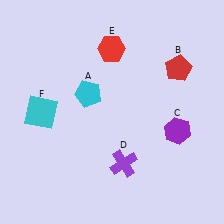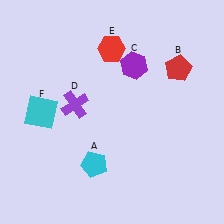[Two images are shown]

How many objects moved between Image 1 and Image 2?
3 objects moved between the two images.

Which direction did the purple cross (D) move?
The purple cross (D) moved up.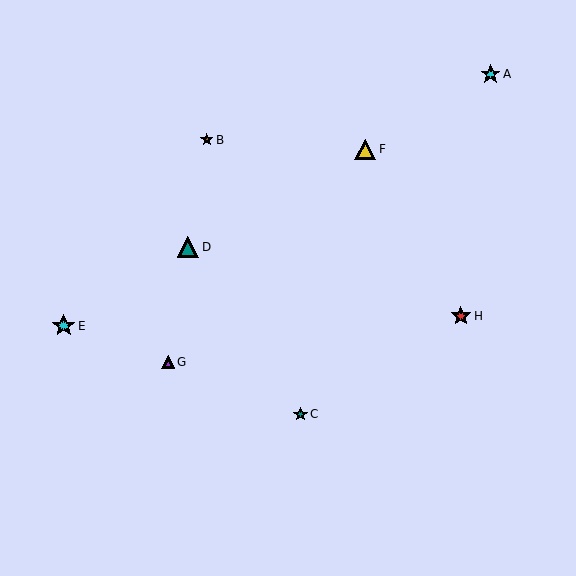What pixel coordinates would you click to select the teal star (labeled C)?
Click at (300, 414) to select the teal star C.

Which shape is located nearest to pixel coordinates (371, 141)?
The yellow triangle (labeled F) at (365, 149) is nearest to that location.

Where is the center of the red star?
The center of the red star is at (461, 316).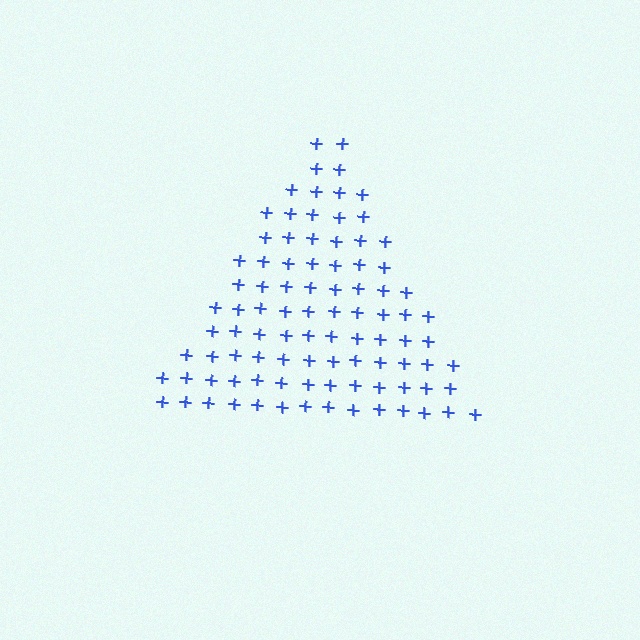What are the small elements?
The small elements are plus signs.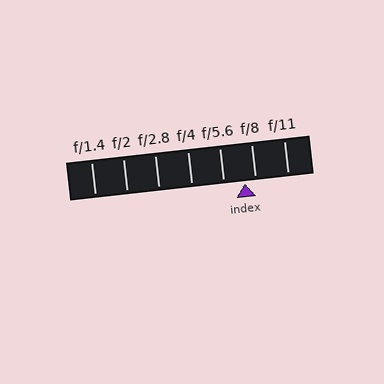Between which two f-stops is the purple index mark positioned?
The index mark is between f/5.6 and f/8.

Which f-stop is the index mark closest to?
The index mark is closest to f/8.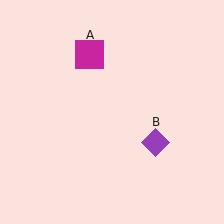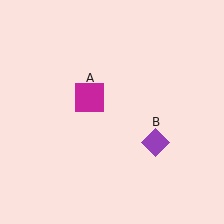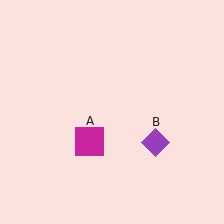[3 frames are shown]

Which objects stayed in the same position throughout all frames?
Purple diamond (object B) remained stationary.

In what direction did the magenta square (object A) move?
The magenta square (object A) moved down.